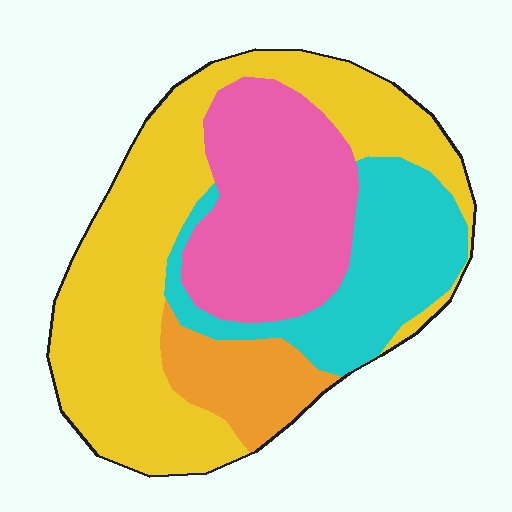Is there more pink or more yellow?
Yellow.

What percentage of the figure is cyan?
Cyan covers 20% of the figure.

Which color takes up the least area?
Orange, at roughly 10%.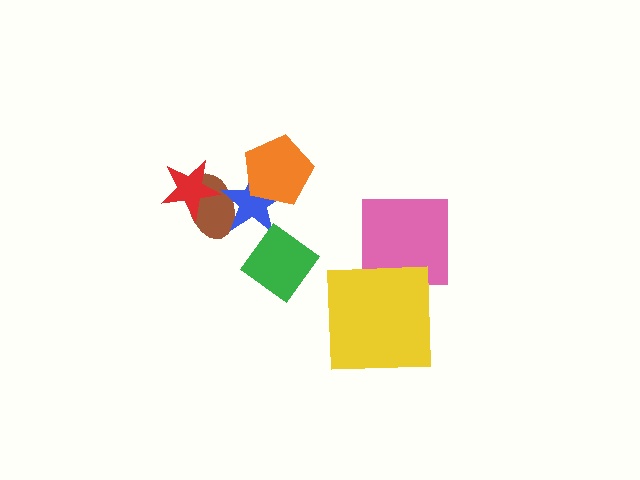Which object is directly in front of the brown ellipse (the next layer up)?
The blue star is directly in front of the brown ellipse.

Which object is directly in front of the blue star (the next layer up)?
The green diamond is directly in front of the blue star.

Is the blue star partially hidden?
Yes, it is partially covered by another shape.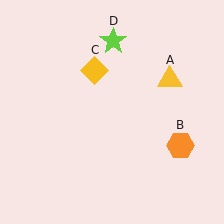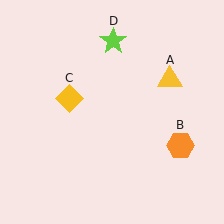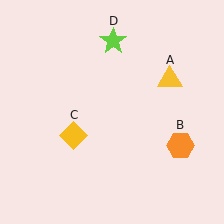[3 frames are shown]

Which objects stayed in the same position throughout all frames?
Yellow triangle (object A) and orange hexagon (object B) and lime star (object D) remained stationary.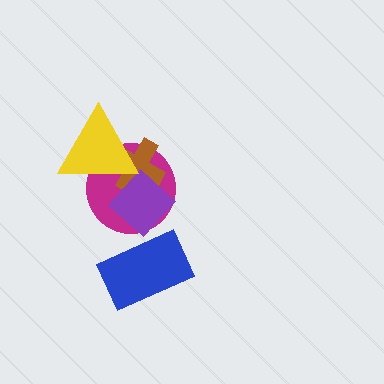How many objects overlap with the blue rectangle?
1 object overlaps with the blue rectangle.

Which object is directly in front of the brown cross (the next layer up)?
The purple diamond is directly in front of the brown cross.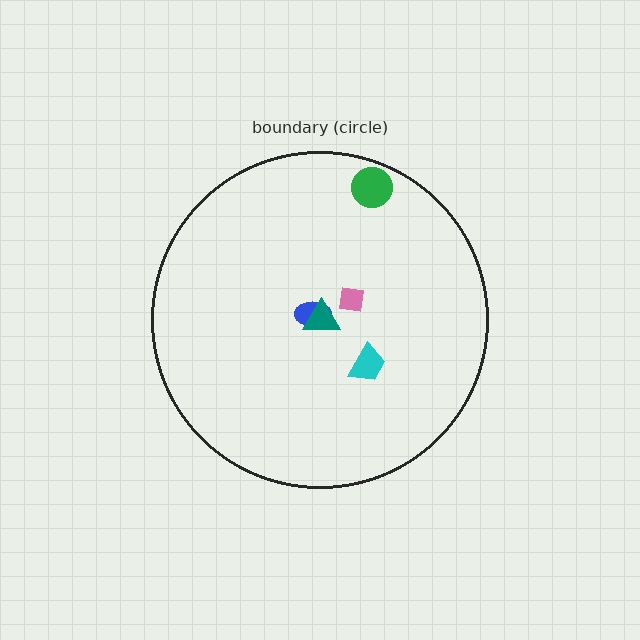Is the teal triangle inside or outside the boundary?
Inside.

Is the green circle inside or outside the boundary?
Inside.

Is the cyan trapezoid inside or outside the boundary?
Inside.